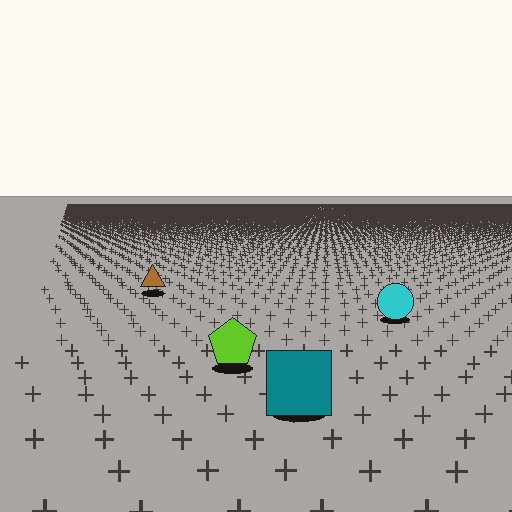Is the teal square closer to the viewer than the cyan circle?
Yes. The teal square is closer — you can tell from the texture gradient: the ground texture is coarser near it.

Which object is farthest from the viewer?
The brown triangle is farthest from the viewer. It appears smaller and the ground texture around it is denser.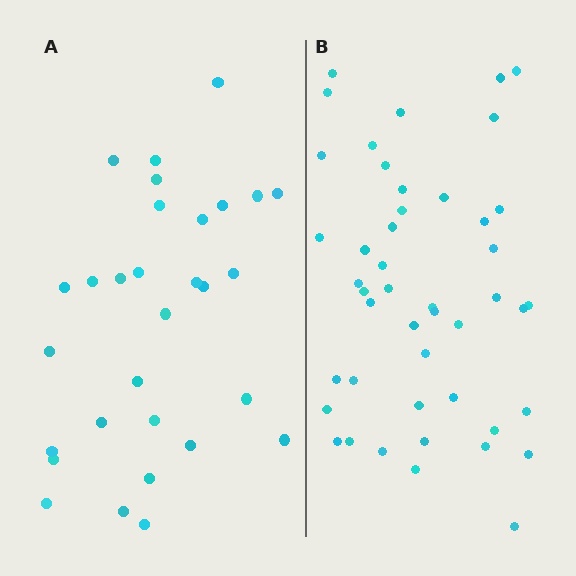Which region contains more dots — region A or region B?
Region B (the right region) has more dots.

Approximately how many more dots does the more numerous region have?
Region B has approximately 15 more dots than region A.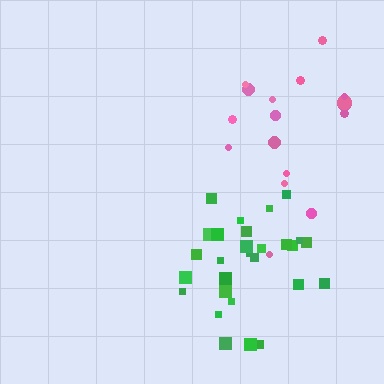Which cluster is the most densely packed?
Green.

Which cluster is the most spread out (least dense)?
Pink.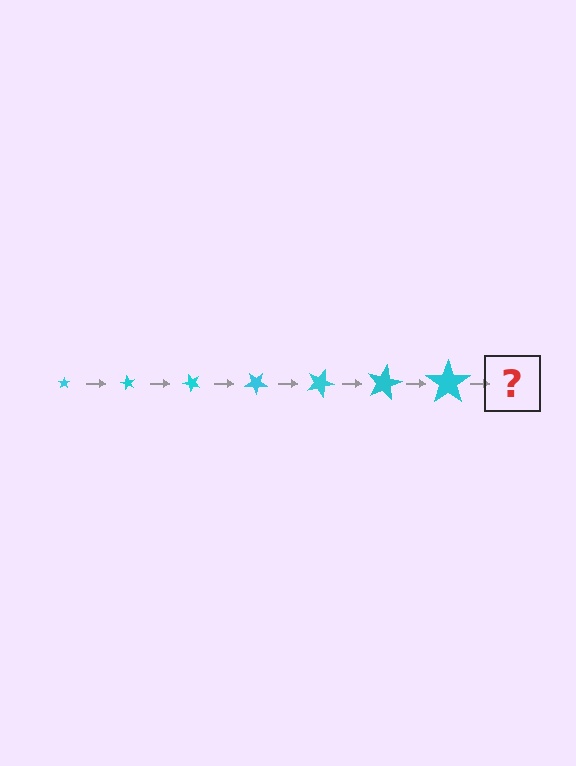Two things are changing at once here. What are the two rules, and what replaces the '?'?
The two rules are that the star grows larger each step and it rotates 60 degrees each step. The '?' should be a star, larger than the previous one and rotated 420 degrees from the start.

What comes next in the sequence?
The next element should be a star, larger than the previous one and rotated 420 degrees from the start.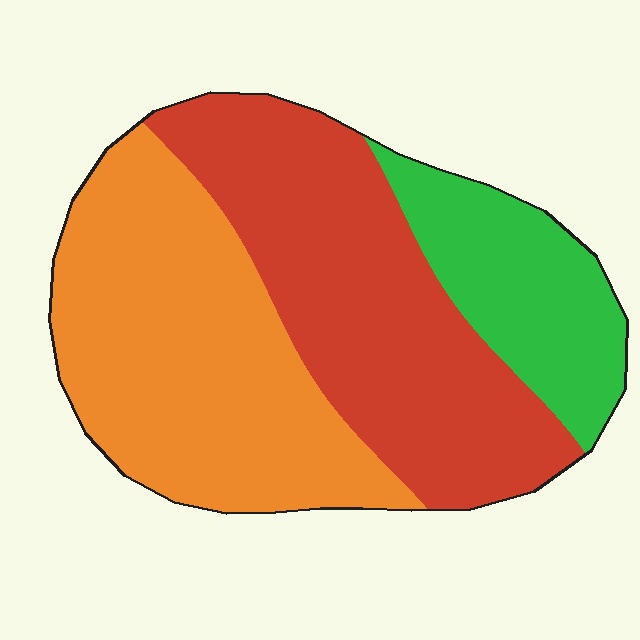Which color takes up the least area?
Green, at roughly 20%.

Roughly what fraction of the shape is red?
Red covers about 40% of the shape.